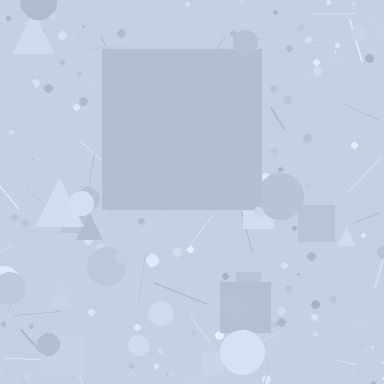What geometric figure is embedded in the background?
A square is embedded in the background.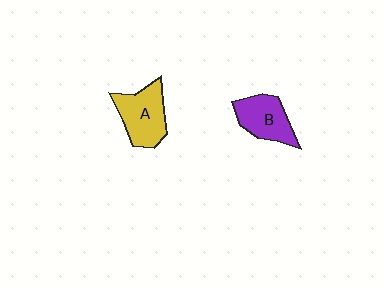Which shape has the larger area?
Shape A (yellow).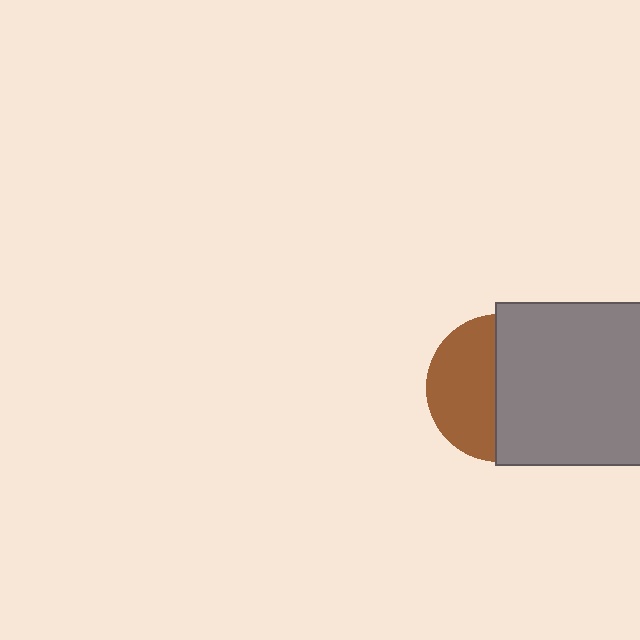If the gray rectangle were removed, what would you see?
You would see the complete brown circle.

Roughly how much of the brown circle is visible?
About half of it is visible (roughly 47%).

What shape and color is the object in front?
The object in front is a gray rectangle.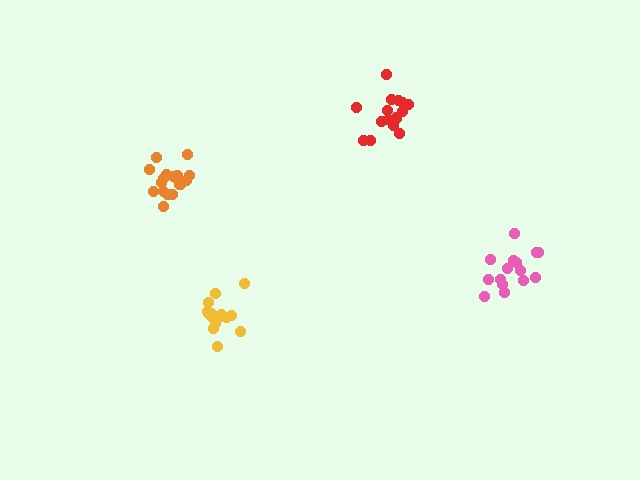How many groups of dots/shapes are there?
There are 4 groups.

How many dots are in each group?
Group 1: 18 dots, Group 2: 15 dots, Group 3: 16 dots, Group 4: 15 dots (64 total).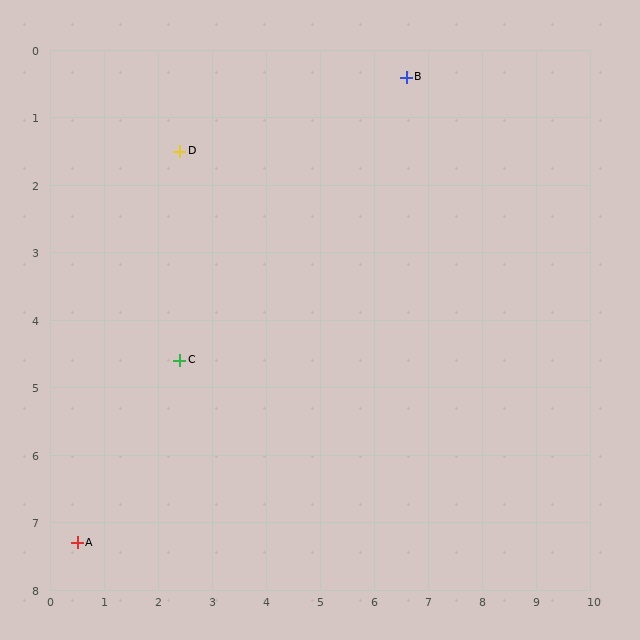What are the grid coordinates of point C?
Point C is at approximately (2.4, 4.6).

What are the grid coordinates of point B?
Point B is at approximately (6.6, 0.4).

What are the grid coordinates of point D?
Point D is at approximately (2.4, 1.5).